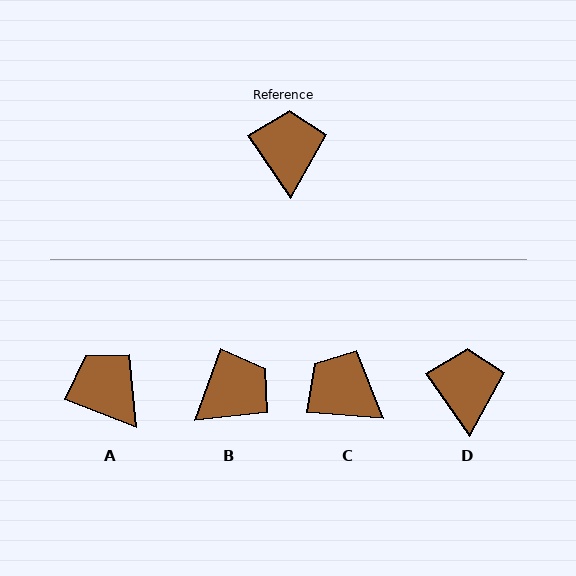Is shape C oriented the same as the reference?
No, it is off by about 51 degrees.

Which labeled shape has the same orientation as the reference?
D.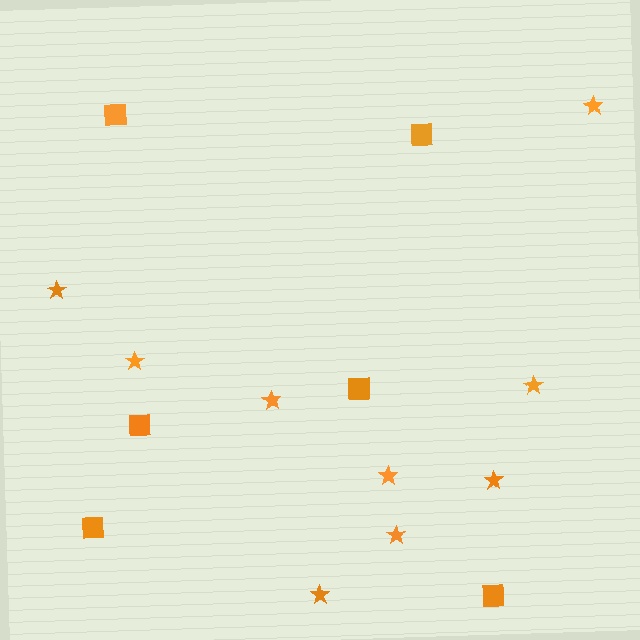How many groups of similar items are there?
There are 2 groups: one group of squares (6) and one group of stars (9).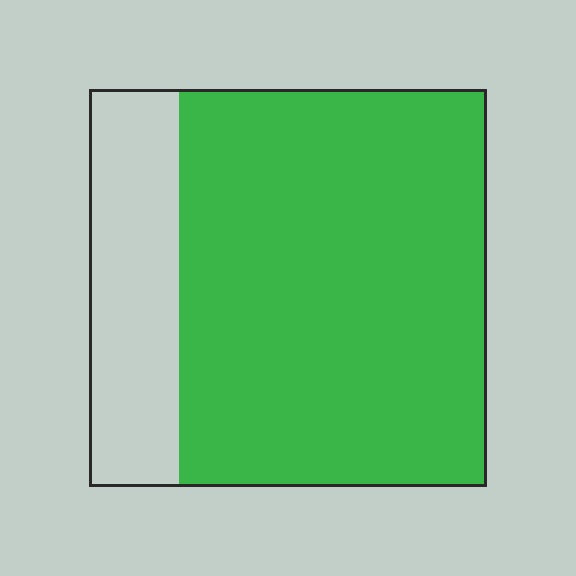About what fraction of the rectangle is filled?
About three quarters (3/4).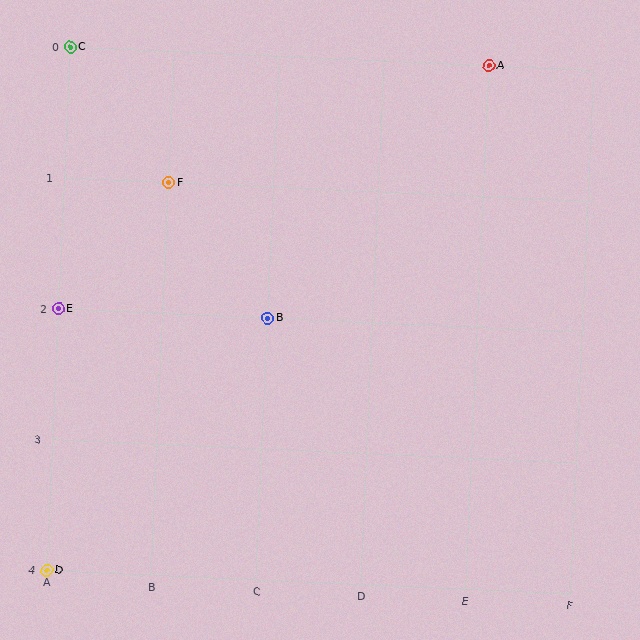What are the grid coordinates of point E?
Point E is at grid coordinates (A, 2).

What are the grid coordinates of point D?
Point D is at grid coordinates (A, 4).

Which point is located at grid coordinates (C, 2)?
Point B is at (C, 2).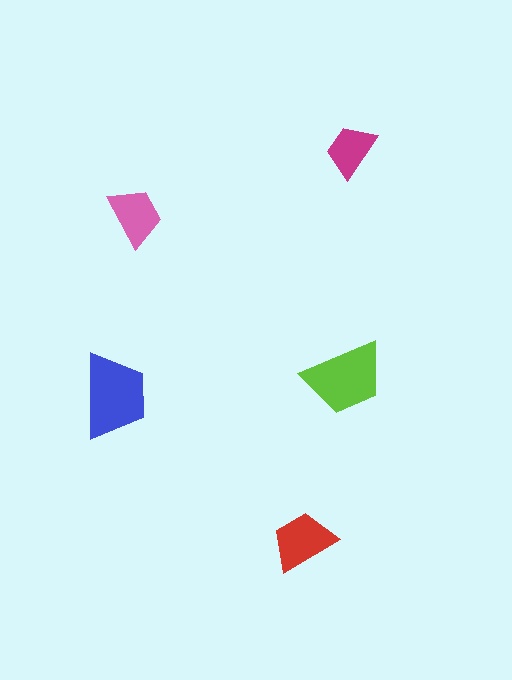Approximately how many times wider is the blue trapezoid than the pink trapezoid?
About 1.5 times wider.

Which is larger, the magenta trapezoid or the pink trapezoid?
The pink one.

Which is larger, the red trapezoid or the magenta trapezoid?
The red one.